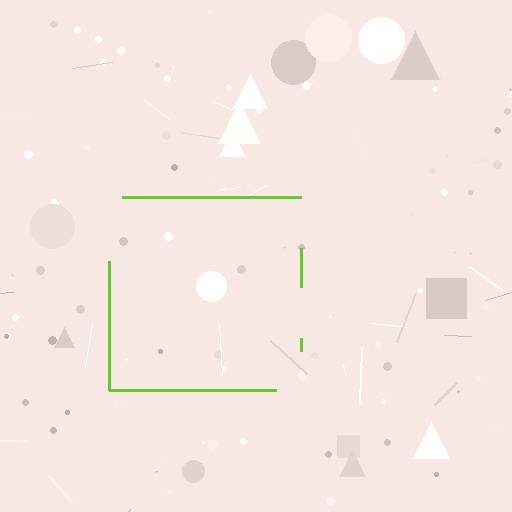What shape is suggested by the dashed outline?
The dashed outline suggests a square.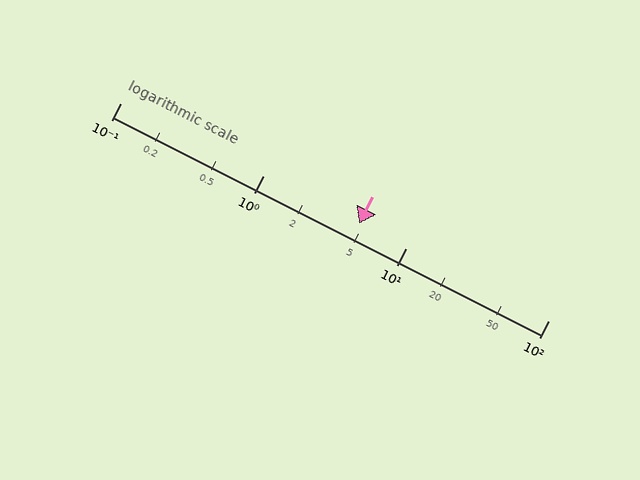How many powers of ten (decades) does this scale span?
The scale spans 3 decades, from 0.1 to 100.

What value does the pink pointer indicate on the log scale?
The pointer indicates approximately 4.7.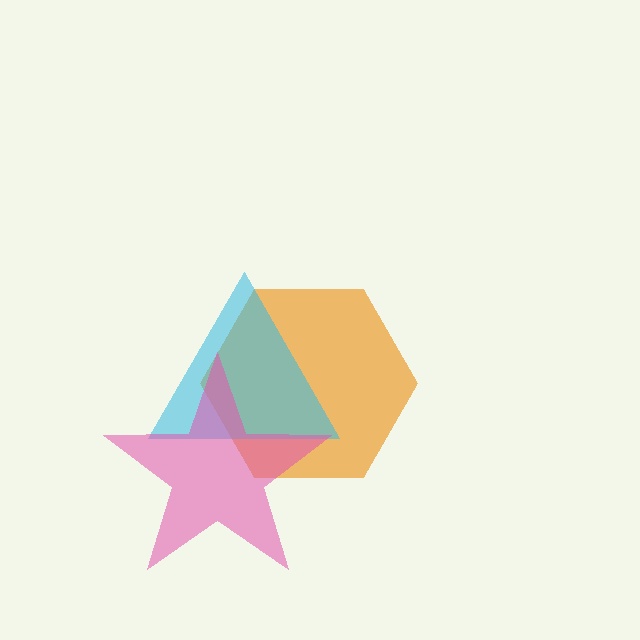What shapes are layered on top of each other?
The layered shapes are: an orange hexagon, a cyan triangle, a pink star.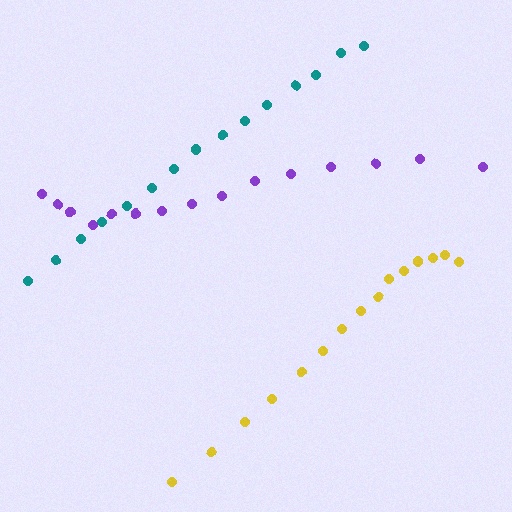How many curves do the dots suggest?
There are 3 distinct paths.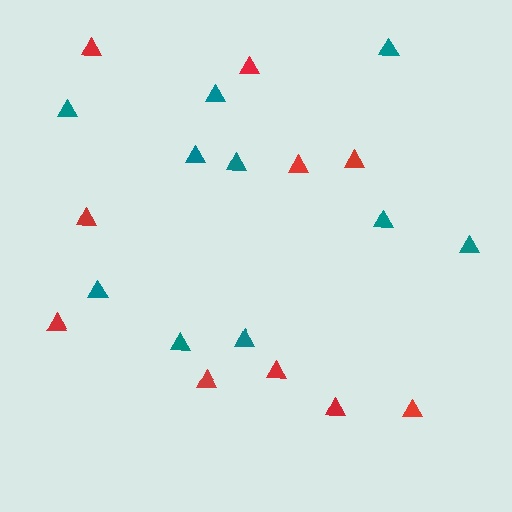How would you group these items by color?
There are 2 groups: one group of red triangles (10) and one group of teal triangles (10).